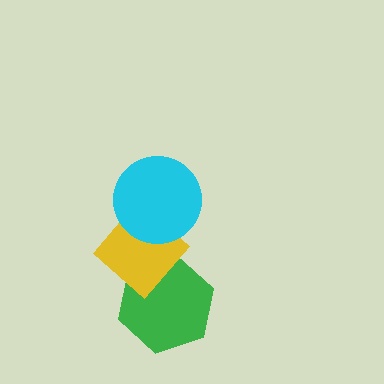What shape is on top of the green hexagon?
The yellow diamond is on top of the green hexagon.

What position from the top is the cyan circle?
The cyan circle is 1st from the top.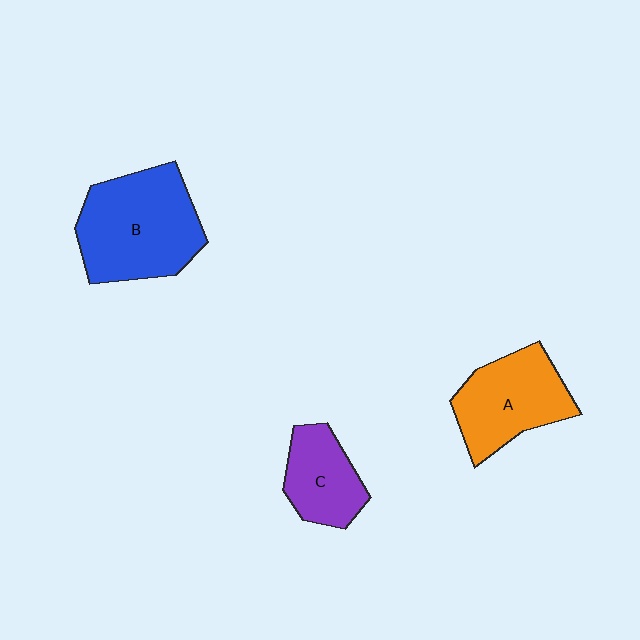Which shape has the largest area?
Shape B (blue).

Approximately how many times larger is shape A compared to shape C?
Approximately 1.4 times.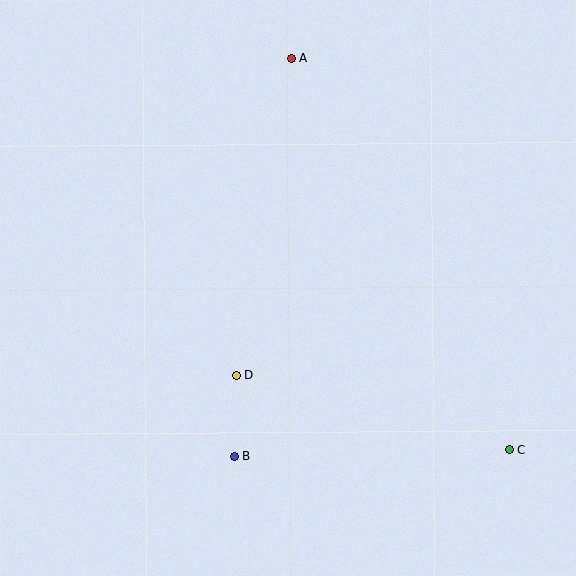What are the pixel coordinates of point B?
Point B is at (235, 457).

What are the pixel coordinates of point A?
Point A is at (292, 58).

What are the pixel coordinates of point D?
Point D is at (236, 376).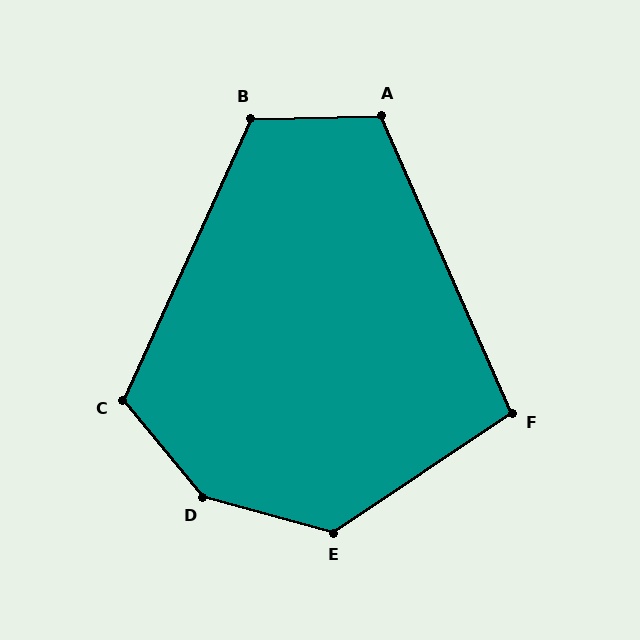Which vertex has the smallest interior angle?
F, at approximately 100 degrees.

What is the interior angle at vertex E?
Approximately 131 degrees (obtuse).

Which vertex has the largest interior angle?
D, at approximately 144 degrees.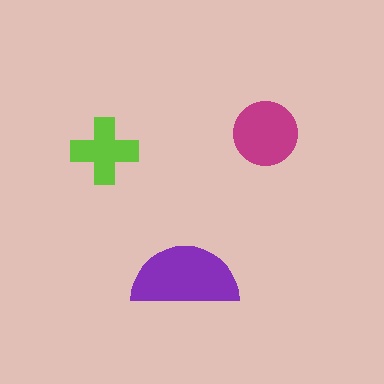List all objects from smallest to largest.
The lime cross, the magenta circle, the purple semicircle.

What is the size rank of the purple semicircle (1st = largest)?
1st.